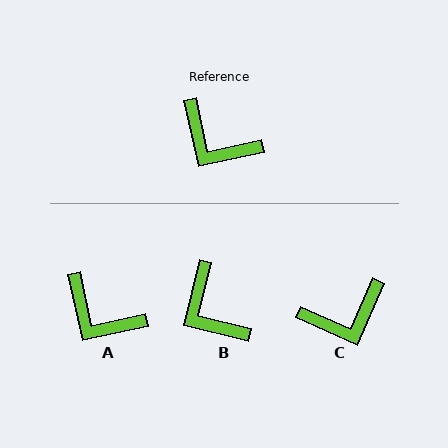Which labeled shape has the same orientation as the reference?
A.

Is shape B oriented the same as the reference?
No, it is off by about 26 degrees.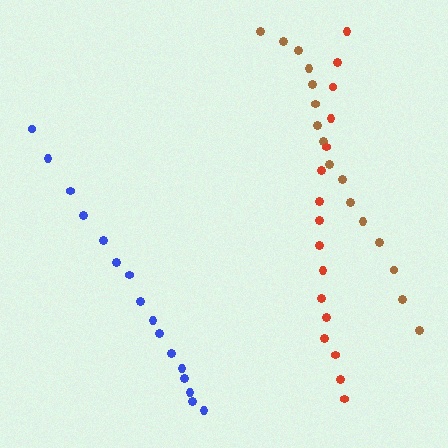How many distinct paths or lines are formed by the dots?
There are 3 distinct paths.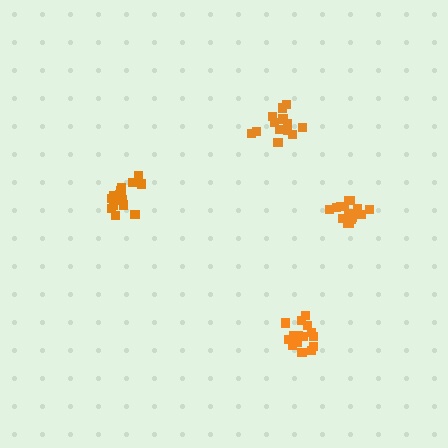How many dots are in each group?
Group 1: 17 dots, Group 2: 15 dots, Group 3: 16 dots, Group 4: 13 dots (61 total).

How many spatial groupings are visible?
There are 4 spatial groupings.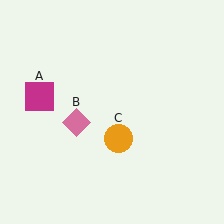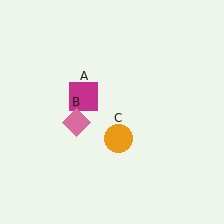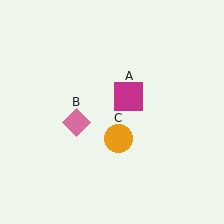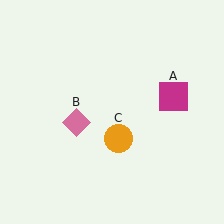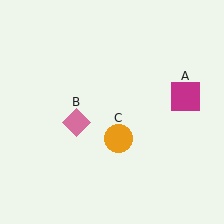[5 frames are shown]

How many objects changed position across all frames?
1 object changed position: magenta square (object A).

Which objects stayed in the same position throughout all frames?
Pink diamond (object B) and orange circle (object C) remained stationary.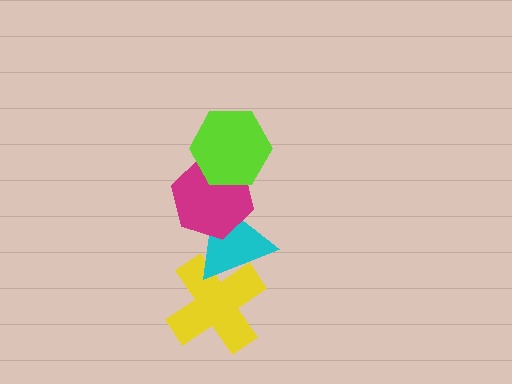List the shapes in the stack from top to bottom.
From top to bottom: the lime hexagon, the magenta hexagon, the cyan triangle, the yellow cross.